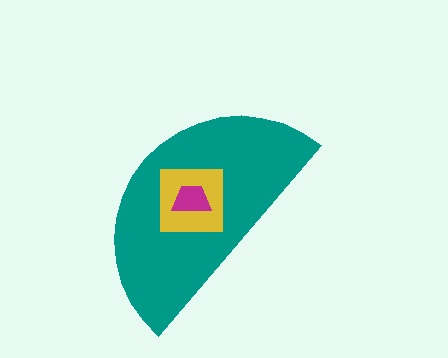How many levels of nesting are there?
3.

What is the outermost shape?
The teal semicircle.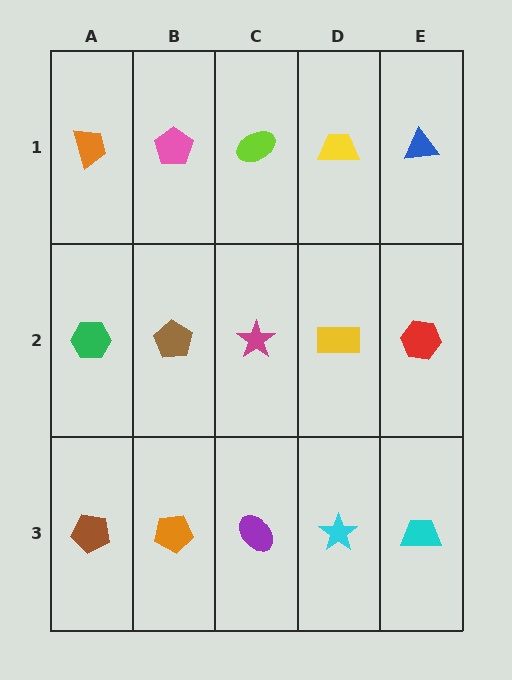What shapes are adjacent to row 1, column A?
A green hexagon (row 2, column A), a pink pentagon (row 1, column B).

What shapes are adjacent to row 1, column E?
A red hexagon (row 2, column E), a yellow trapezoid (row 1, column D).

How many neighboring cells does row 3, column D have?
3.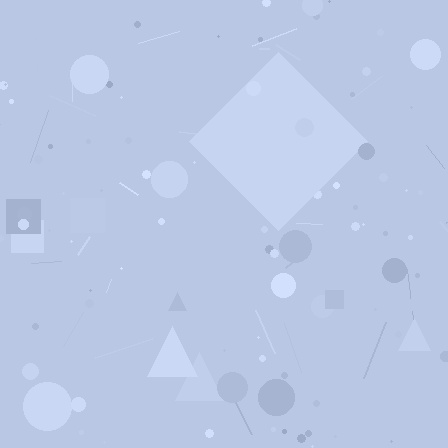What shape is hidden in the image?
A diamond is hidden in the image.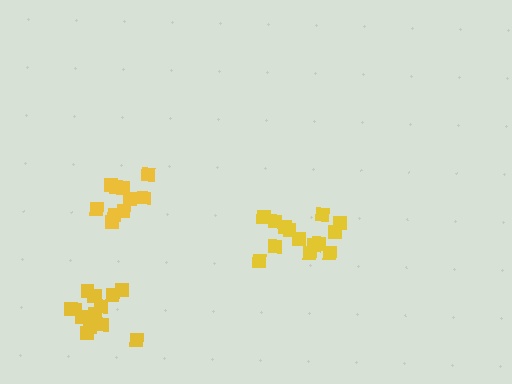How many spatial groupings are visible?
There are 3 spatial groupings.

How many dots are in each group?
Group 1: 13 dots, Group 2: 14 dots, Group 3: 10 dots (37 total).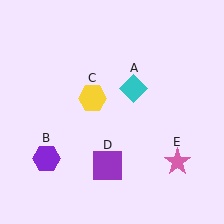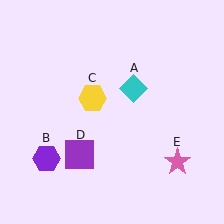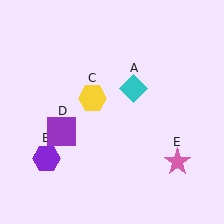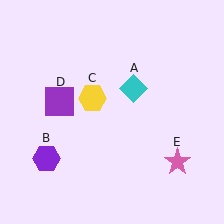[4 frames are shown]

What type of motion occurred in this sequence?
The purple square (object D) rotated clockwise around the center of the scene.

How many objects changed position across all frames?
1 object changed position: purple square (object D).